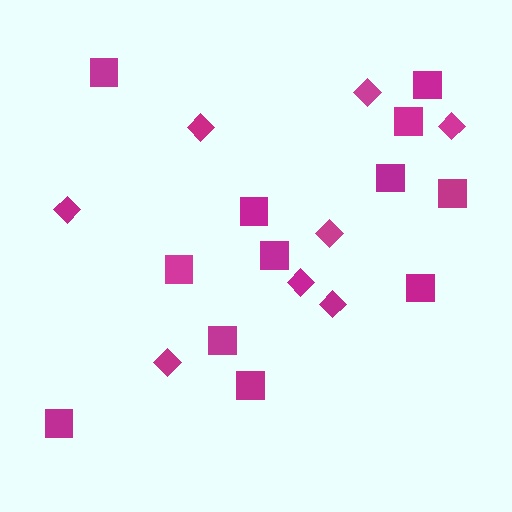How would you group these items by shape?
There are 2 groups: one group of squares (12) and one group of diamonds (8).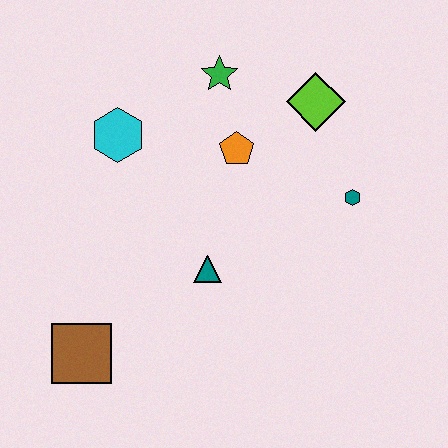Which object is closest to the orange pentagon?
The green star is closest to the orange pentagon.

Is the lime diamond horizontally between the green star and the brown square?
No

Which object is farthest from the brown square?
The lime diamond is farthest from the brown square.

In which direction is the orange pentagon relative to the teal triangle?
The orange pentagon is above the teal triangle.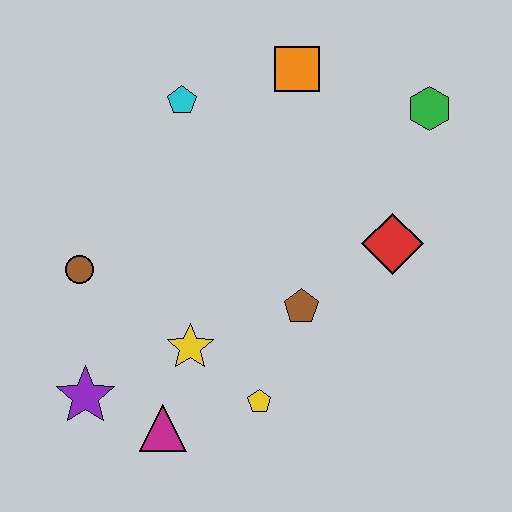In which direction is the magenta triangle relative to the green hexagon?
The magenta triangle is below the green hexagon.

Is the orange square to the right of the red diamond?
No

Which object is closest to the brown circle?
The purple star is closest to the brown circle.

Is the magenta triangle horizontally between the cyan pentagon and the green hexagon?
No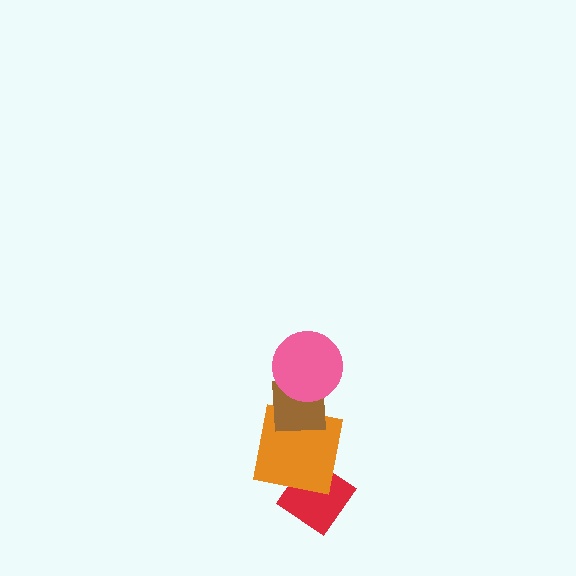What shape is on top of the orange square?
The brown square is on top of the orange square.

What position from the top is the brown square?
The brown square is 2nd from the top.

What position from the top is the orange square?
The orange square is 3rd from the top.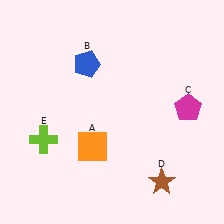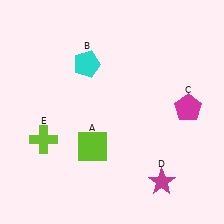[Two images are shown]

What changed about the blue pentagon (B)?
In Image 1, B is blue. In Image 2, it changed to cyan.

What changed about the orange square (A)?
In Image 1, A is orange. In Image 2, it changed to lime.